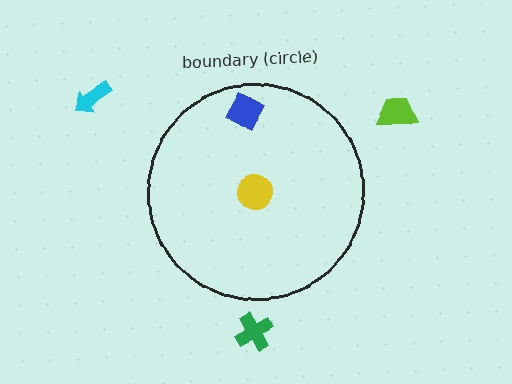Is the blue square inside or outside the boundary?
Inside.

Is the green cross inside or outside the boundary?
Outside.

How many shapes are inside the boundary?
2 inside, 3 outside.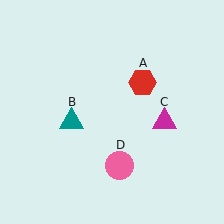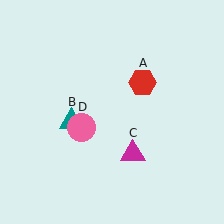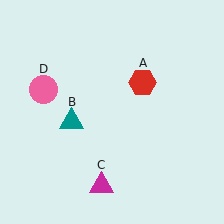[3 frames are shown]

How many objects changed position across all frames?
2 objects changed position: magenta triangle (object C), pink circle (object D).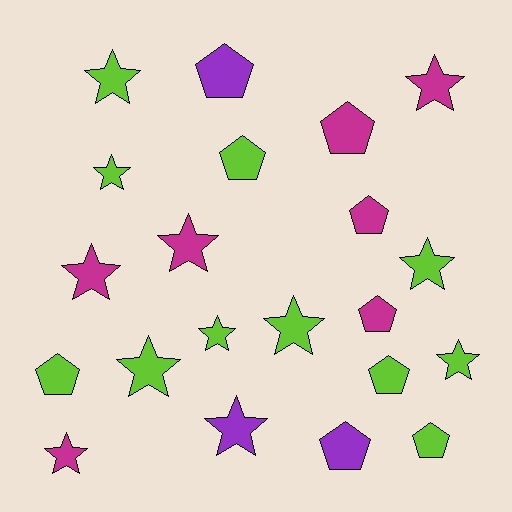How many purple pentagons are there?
There are 2 purple pentagons.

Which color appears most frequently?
Lime, with 11 objects.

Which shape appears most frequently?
Star, with 12 objects.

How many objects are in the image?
There are 21 objects.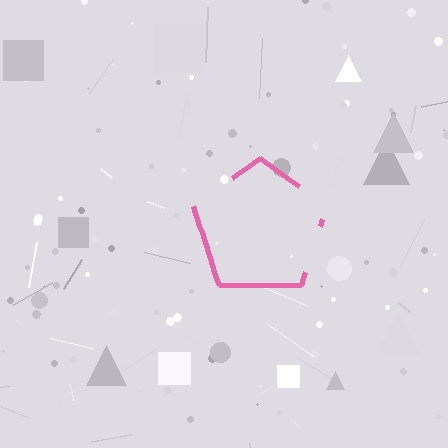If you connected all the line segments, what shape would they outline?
They would outline a pentagon.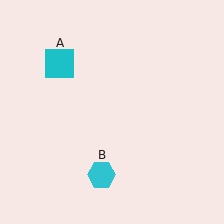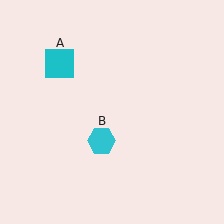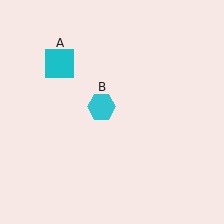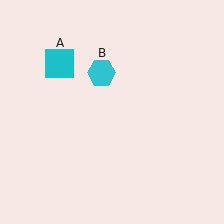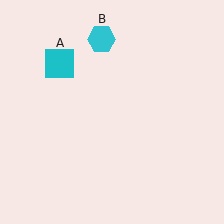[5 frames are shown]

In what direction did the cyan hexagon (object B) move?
The cyan hexagon (object B) moved up.